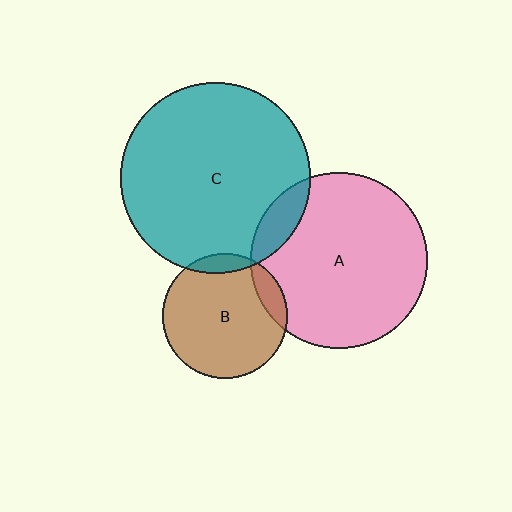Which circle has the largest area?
Circle C (teal).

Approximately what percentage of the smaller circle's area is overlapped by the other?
Approximately 10%.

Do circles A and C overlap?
Yes.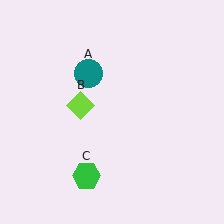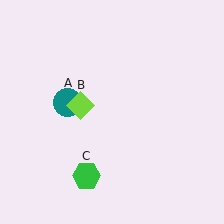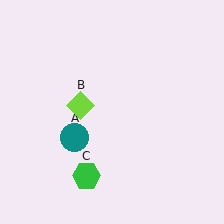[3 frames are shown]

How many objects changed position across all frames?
1 object changed position: teal circle (object A).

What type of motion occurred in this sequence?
The teal circle (object A) rotated counterclockwise around the center of the scene.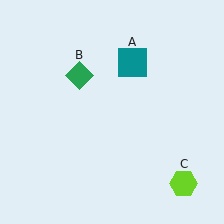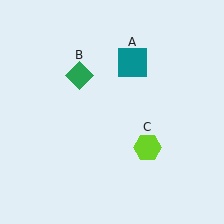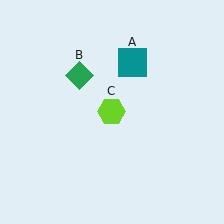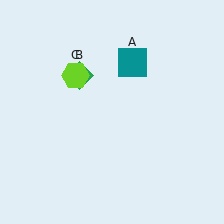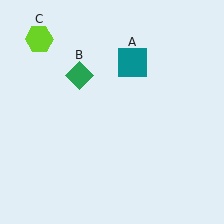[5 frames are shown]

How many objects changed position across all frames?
1 object changed position: lime hexagon (object C).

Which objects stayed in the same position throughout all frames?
Teal square (object A) and green diamond (object B) remained stationary.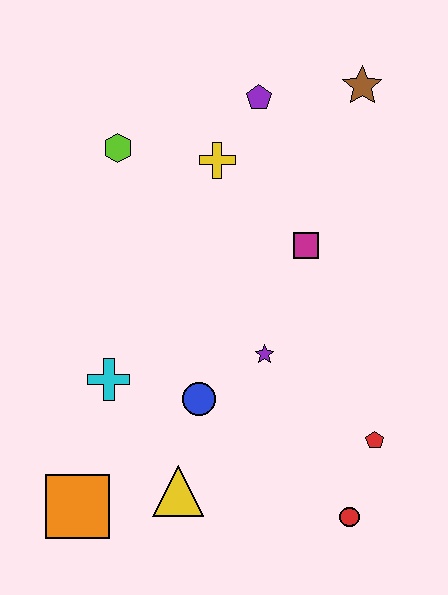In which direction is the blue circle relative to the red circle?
The blue circle is to the left of the red circle.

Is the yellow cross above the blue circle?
Yes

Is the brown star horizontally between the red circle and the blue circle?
No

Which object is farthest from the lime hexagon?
The red circle is farthest from the lime hexagon.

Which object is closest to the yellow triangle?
The blue circle is closest to the yellow triangle.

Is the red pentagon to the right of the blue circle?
Yes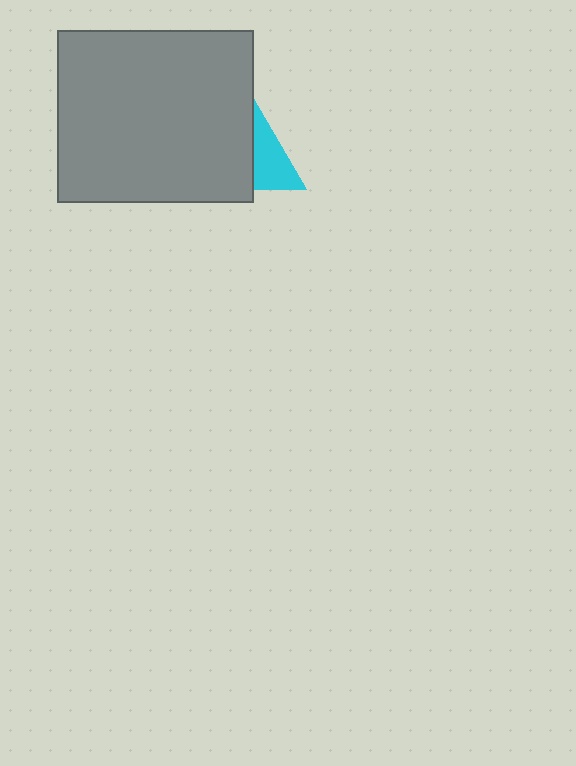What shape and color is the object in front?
The object in front is a gray rectangle.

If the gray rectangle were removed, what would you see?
You would see the complete cyan triangle.